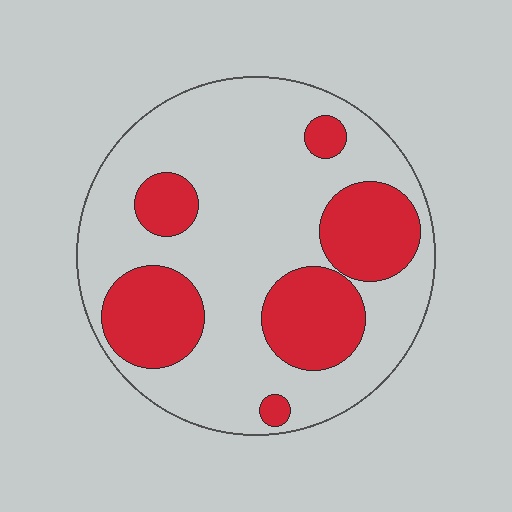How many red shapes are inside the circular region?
6.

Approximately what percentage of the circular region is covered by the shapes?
Approximately 30%.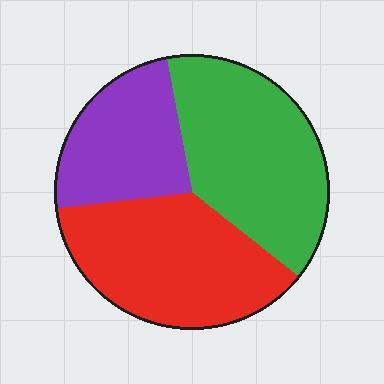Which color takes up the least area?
Purple, at roughly 25%.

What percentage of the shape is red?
Red covers around 35% of the shape.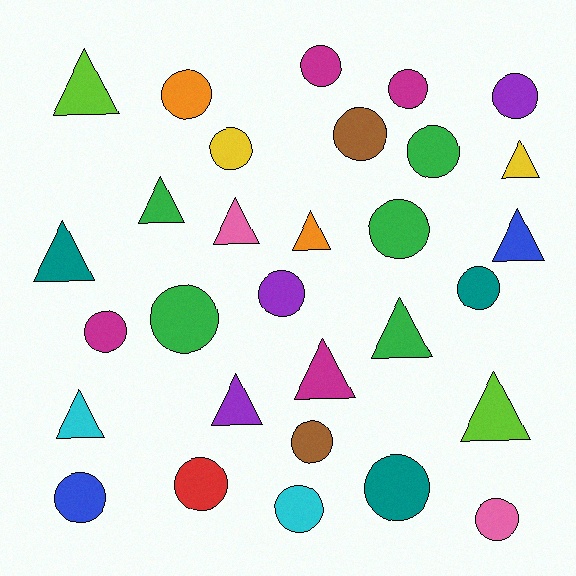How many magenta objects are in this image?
There are 4 magenta objects.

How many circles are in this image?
There are 18 circles.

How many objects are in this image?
There are 30 objects.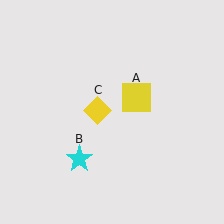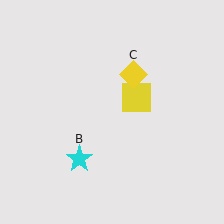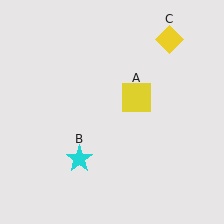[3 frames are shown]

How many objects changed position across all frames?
1 object changed position: yellow diamond (object C).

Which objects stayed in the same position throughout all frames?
Yellow square (object A) and cyan star (object B) remained stationary.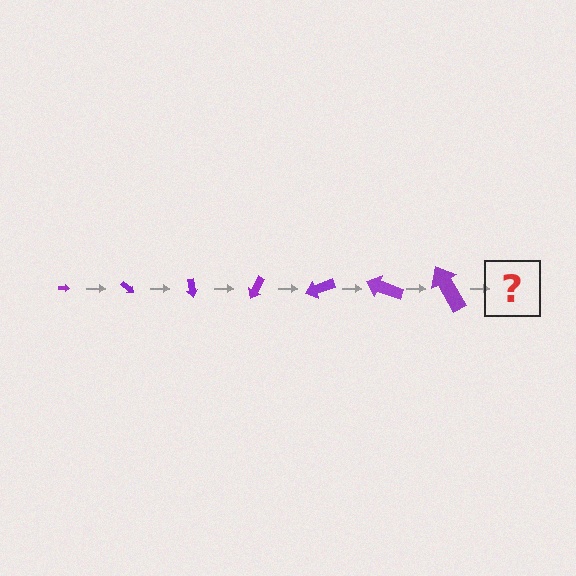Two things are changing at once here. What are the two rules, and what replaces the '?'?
The two rules are that the arrow grows larger each step and it rotates 40 degrees each step. The '?' should be an arrow, larger than the previous one and rotated 280 degrees from the start.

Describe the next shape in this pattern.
It should be an arrow, larger than the previous one and rotated 280 degrees from the start.